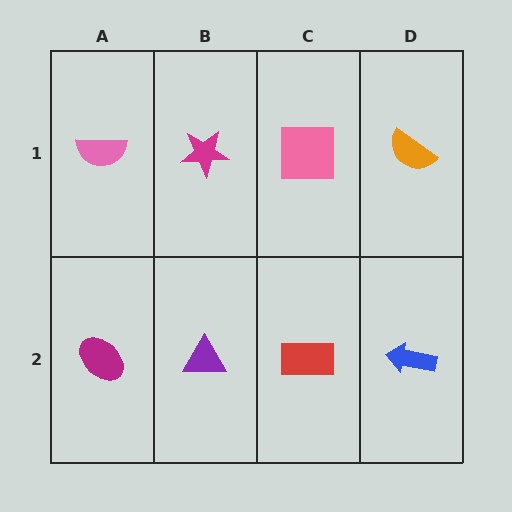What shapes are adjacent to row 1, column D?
A blue arrow (row 2, column D), a pink square (row 1, column C).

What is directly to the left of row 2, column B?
A magenta ellipse.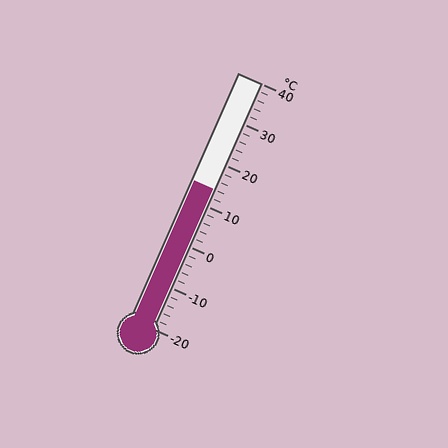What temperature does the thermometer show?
The thermometer shows approximately 14°C.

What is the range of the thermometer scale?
The thermometer scale ranges from -20°C to 40°C.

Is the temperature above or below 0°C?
The temperature is above 0°C.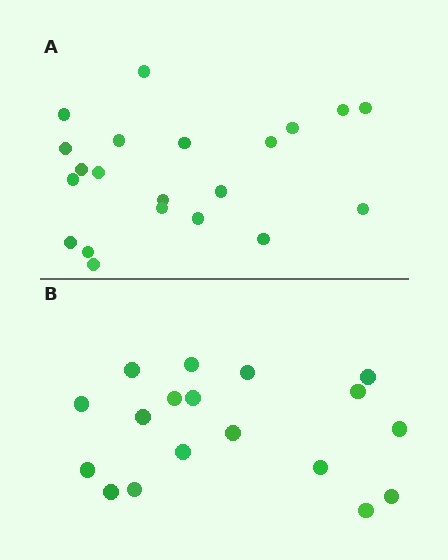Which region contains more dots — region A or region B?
Region A (the top region) has more dots.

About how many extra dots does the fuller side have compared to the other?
Region A has just a few more — roughly 2 or 3 more dots than region B.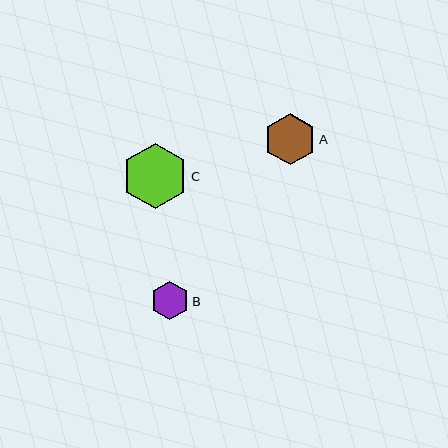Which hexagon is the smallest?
Hexagon B is the smallest with a size of approximately 39 pixels.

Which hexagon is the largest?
Hexagon C is the largest with a size of approximately 66 pixels.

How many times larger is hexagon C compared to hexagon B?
Hexagon C is approximately 1.7 times the size of hexagon B.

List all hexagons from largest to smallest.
From largest to smallest: C, A, B.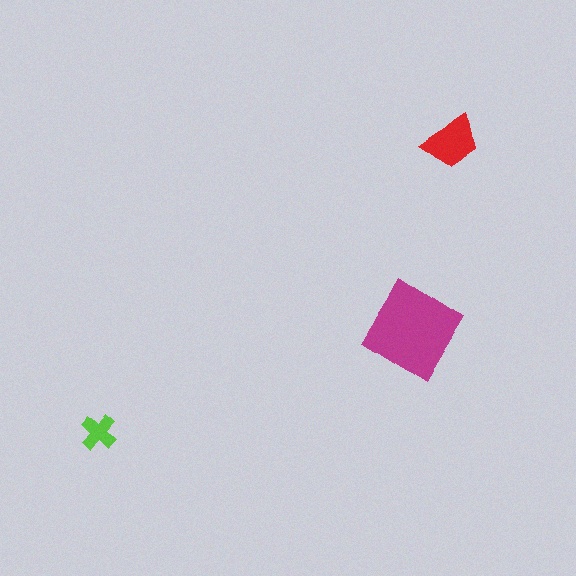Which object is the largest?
The magenta diamond.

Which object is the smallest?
The lime cross.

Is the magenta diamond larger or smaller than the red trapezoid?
Larger.